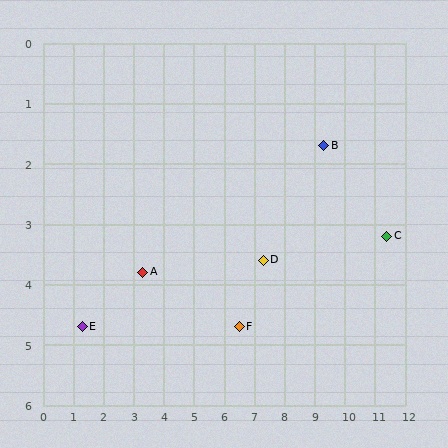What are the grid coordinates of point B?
Point B is at approximately (9.3, 1.7).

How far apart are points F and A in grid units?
Points F and A are about 3.3 grid units apart.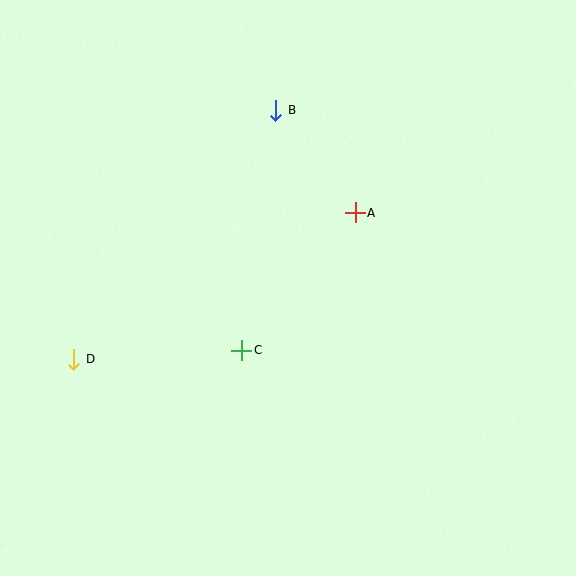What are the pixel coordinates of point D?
Point D is at (74, 359).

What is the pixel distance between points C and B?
The distance between C and B is 242 pixels.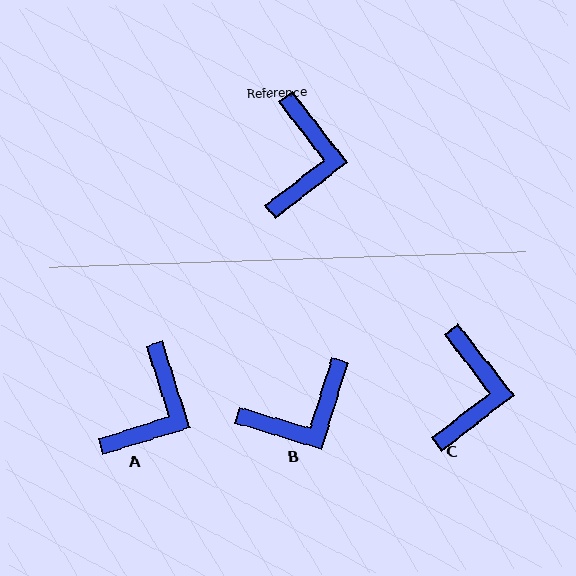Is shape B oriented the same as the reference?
No, it is off by about 54 degrees.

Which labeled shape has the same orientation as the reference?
C.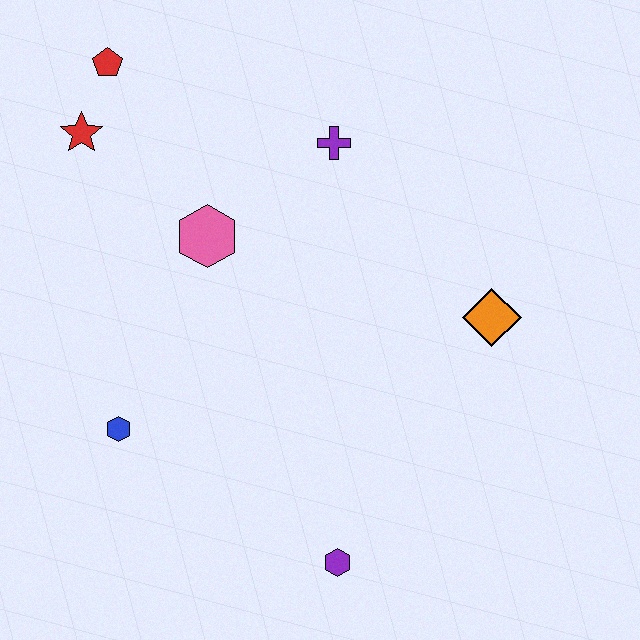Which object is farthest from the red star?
The purple hexagon is farthest from the red star.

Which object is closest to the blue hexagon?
The pink hexagon is closest to the blue hexagon.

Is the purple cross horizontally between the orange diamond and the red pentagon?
Yes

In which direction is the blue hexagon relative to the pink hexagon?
The blue hexagon is below the pink hexagon.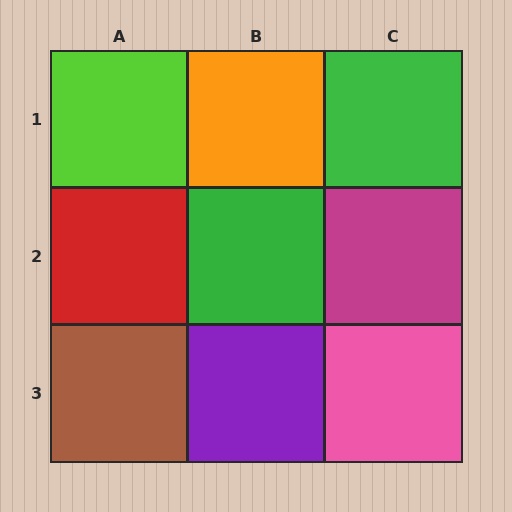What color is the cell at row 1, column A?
Lime.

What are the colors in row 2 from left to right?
Red, green, magenta.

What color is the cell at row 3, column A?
Brown.